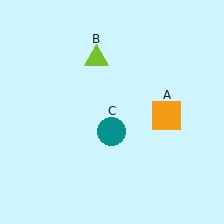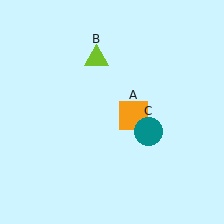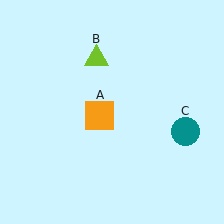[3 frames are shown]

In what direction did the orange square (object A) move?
The orange square (object A) moved left.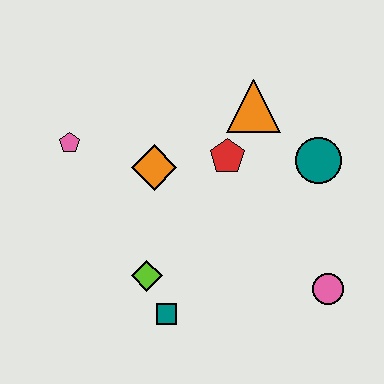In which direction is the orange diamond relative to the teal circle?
The orange diamond is to the left of the teal circle.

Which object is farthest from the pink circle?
The pink pentagon is farthest from the pink circle.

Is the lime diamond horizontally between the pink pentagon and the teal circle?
Yes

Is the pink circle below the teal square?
No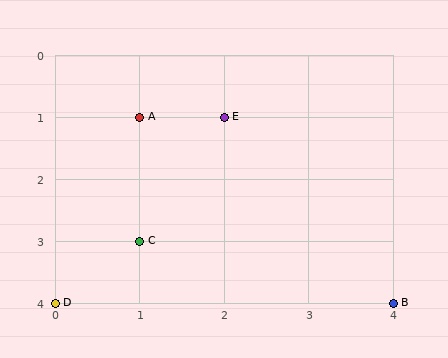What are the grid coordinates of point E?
Point E is at grid coordinates (2, 1).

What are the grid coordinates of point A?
Point A is at grid coordinates (1, 1).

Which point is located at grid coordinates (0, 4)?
Point D is at (0, 4).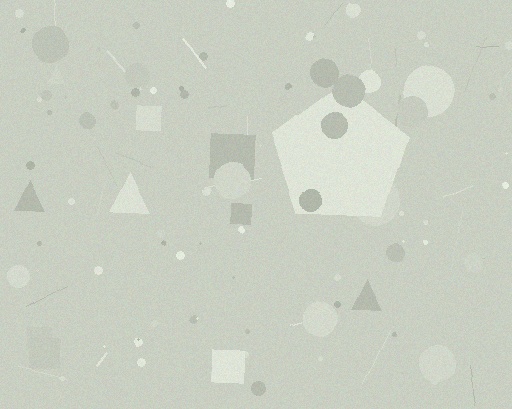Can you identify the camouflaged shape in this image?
The camouflaged shape is a pentagon.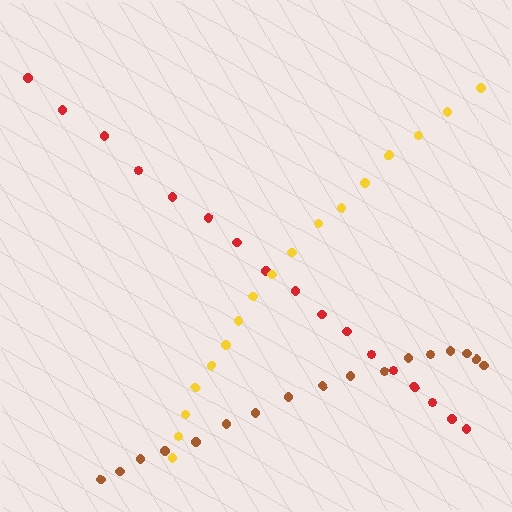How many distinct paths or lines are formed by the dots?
There are 3 distinct paths.